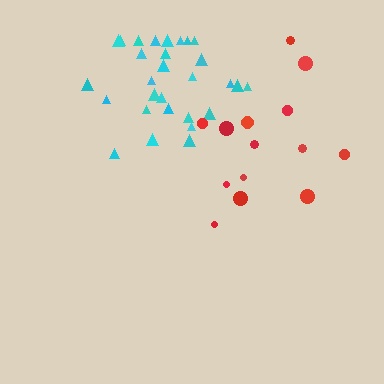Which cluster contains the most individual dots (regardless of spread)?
Cyan (29).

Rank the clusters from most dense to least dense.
cyan, red.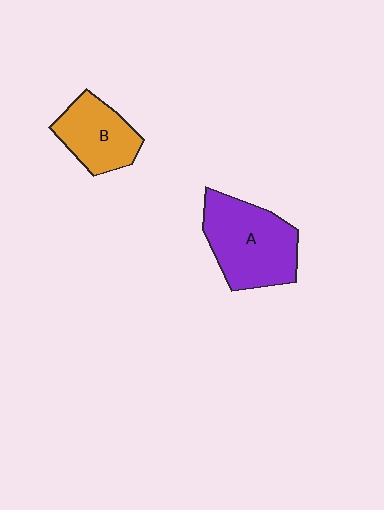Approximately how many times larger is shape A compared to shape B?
Approximately 1.5 times.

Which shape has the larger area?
Shape A (purple).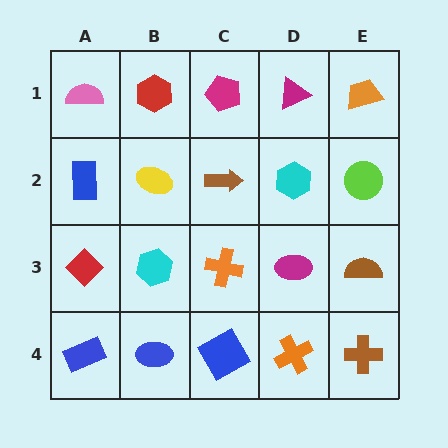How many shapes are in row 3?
5 shapes.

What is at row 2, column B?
A yellow ellipse.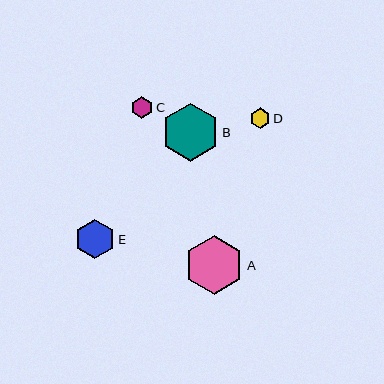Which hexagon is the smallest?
Hexagon D is the smallest with a size of approximately 21 pixels.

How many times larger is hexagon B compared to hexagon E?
Hexagon B is approximately 1.5 times the size of hexagon E.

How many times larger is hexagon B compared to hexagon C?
Hexagon B is approximately 2.7 times the size of hexagon C.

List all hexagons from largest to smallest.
From largest to smallest: A, B, E, C, D.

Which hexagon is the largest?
Hexagon A is the largest with a size of approximately 60 pixels.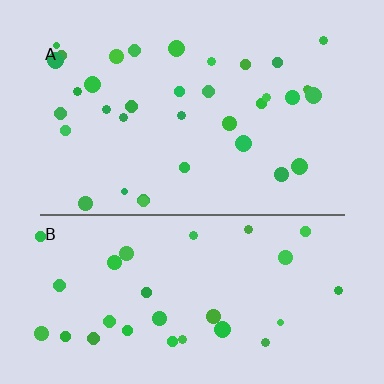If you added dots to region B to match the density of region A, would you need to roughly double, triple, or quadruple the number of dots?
Approximately double.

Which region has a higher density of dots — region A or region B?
A (the top).